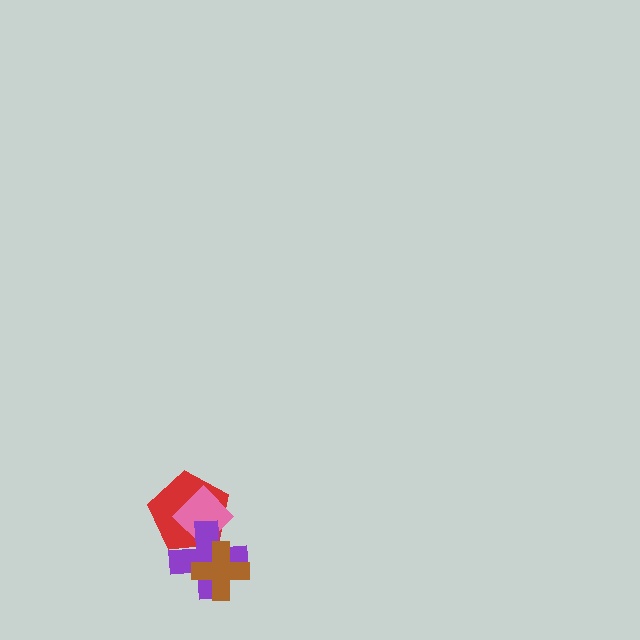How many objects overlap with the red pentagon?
2 objects overlap with the red pentagon.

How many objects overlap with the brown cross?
1 object overlaps with the brown cross.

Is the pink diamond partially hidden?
Yes, it is partially covered by another shape.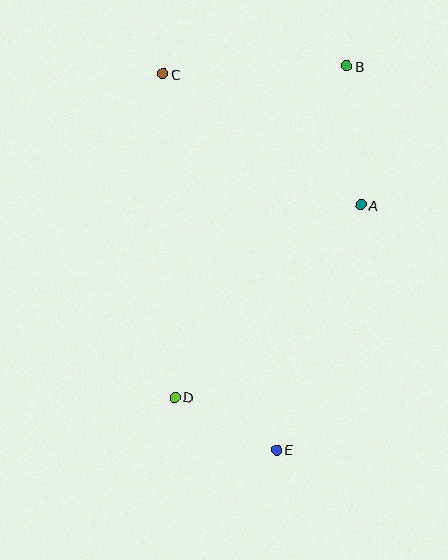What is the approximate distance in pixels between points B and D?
The distance between B and D is approximately 373 pixels.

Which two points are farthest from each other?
Points C and E are farthest from each other.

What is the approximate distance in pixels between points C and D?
The distance between C and D is approximately 324 pixels.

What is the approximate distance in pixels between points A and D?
The distance between A and D is approximately 268 pixels.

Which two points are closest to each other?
Points D and E are closest to each other.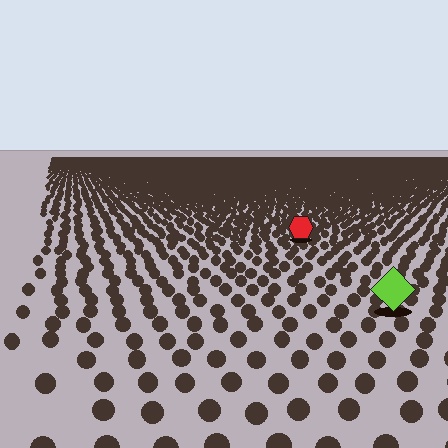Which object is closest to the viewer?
The lime diamond is closest. The texture marks near it are larger and more spread out.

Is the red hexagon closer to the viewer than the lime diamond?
No. The lime diamond is closer — you can tell from the texture gradient: the ground texture is coarser near it.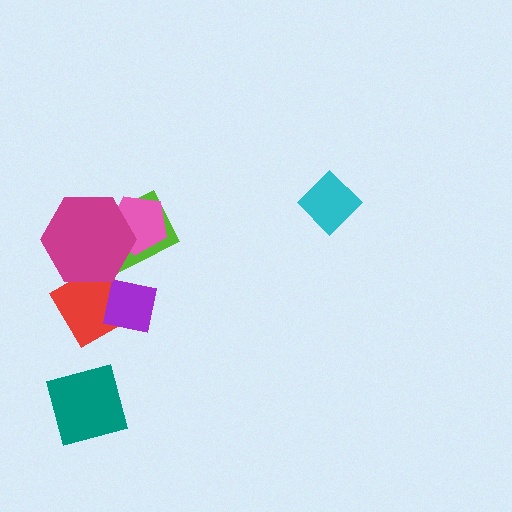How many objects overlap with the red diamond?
3 objects overlap with the red diamond.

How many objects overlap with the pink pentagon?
2 objects overlap with the pink pentagon.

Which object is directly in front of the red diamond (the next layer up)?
The purple square is directly in front of the red diamond.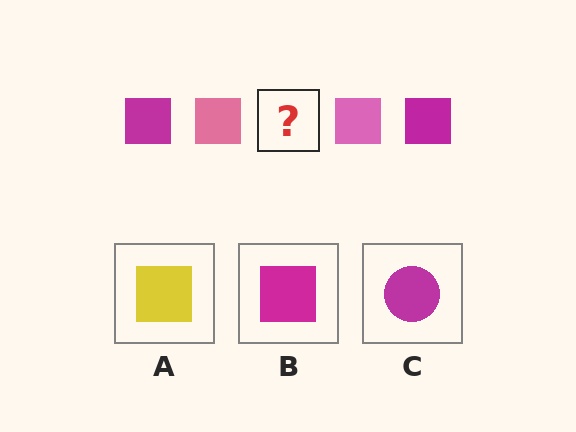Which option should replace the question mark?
Option B.